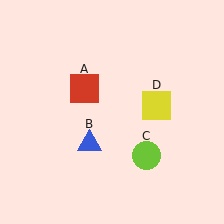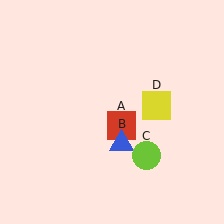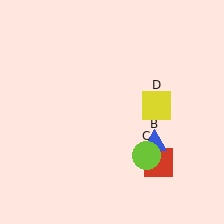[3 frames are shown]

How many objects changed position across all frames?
2 objects changed position: red square (object A), blue triangle (object B).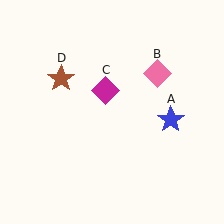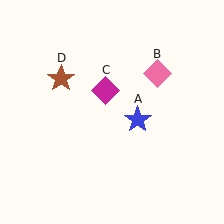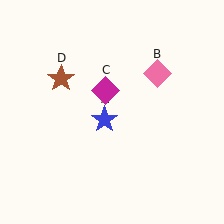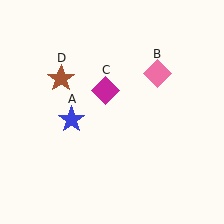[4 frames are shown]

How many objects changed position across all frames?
1 object changed position: blue star (object A).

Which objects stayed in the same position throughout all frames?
Pink diamond (object B) and magenta diamond (object C) and brown star (object D) remained stationary.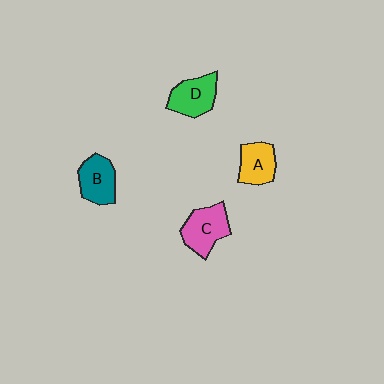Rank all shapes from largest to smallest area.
From largest to smallest: C (pink), D (green), B (teal), A (yellow).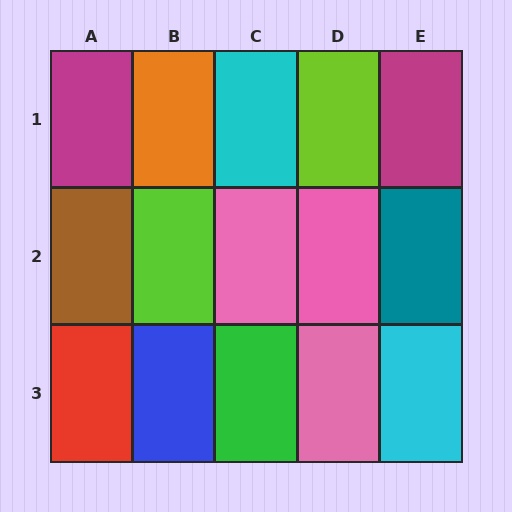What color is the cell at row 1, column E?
Magenta.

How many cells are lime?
2 cells are lime.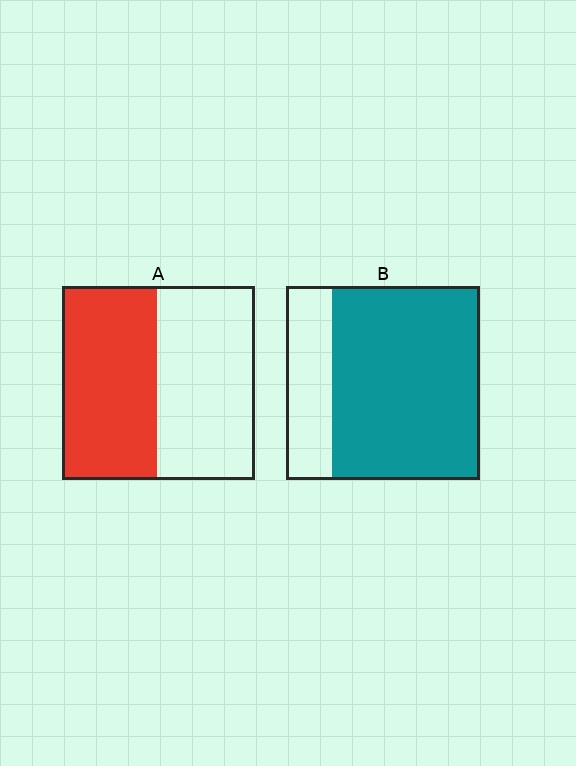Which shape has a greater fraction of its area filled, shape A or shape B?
Shape B.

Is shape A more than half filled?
Roughly half.